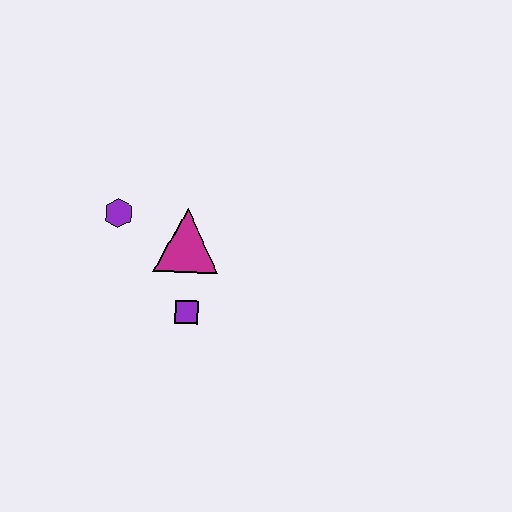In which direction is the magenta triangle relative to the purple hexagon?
The magenta triangle is to the right of the purple hexagon.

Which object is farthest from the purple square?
The purple hexagon is farthest from the purple square.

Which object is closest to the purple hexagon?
The magenta triangle is closest to the purple hexagon.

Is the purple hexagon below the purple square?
No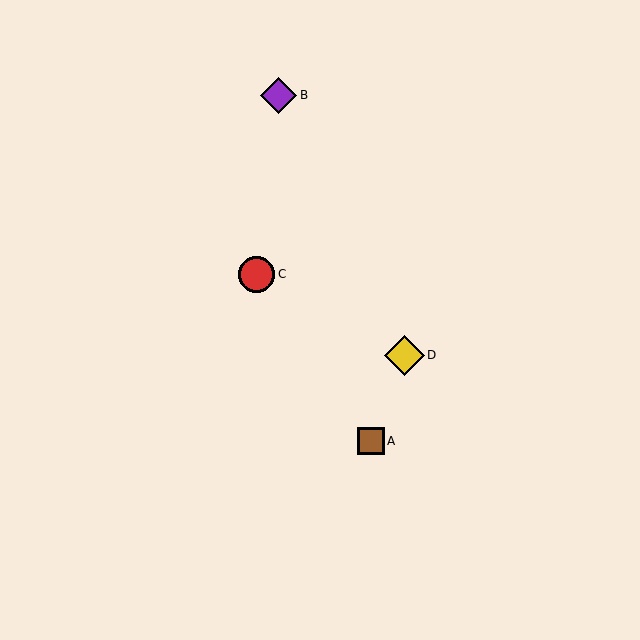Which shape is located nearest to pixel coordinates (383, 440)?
The brown square (labeled A) at (371, 441) is nearest to that location.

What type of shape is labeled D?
Shape D is a yellow diamond.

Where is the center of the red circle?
The center of the red circle is at (257, 274).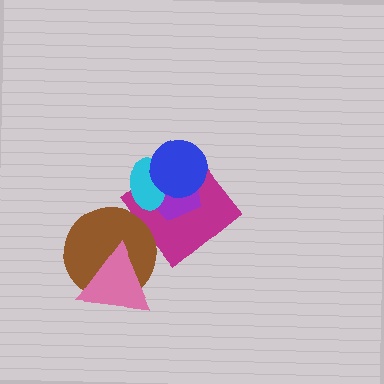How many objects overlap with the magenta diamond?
3 objects overlap with the magenta diamond.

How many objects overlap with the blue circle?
3 objects overlap with the blue circle.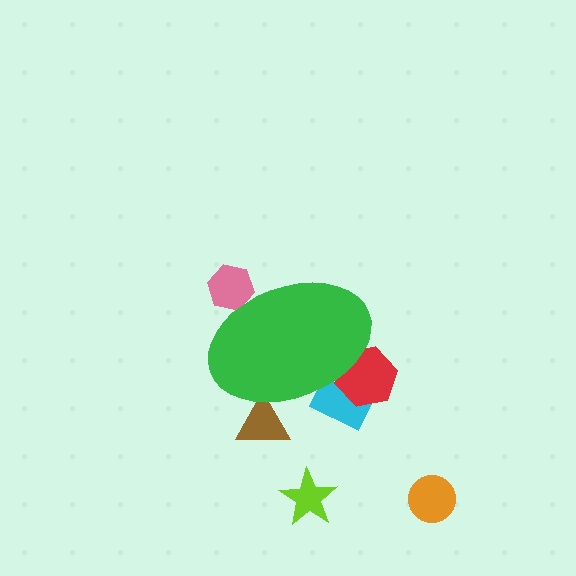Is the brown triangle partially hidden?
Yes, the brown triangle is partially hidden behind the green ellipse.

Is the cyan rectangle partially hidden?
Yes, the cyan rectangle is partially hidden behind the green ellipse.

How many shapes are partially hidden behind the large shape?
4 shapes are partially hidden.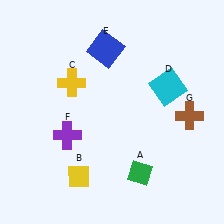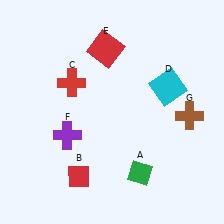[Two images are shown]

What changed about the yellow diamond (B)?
In Image 1, B is yellow. In Image 2, it changed to red.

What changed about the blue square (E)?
In Image 1, E is blue. In Image 2, it changed to red.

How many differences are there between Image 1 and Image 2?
There are 3 differences between the two images.